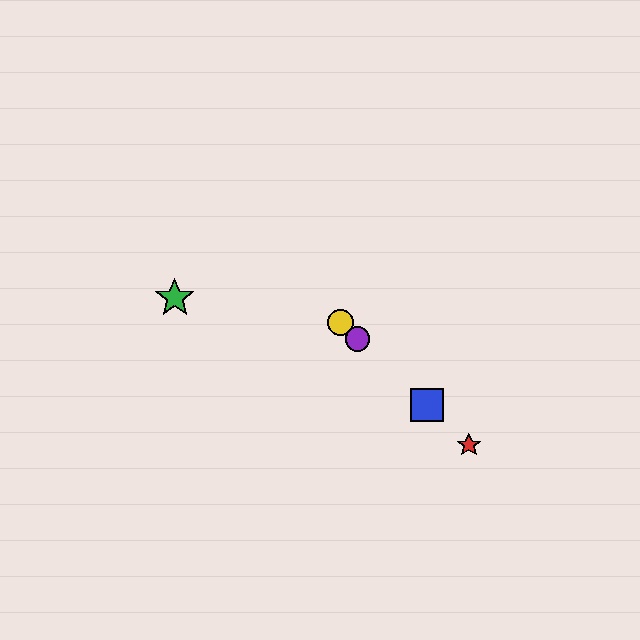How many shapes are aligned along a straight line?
4 shapes (the red star, the blue square, the yellow circle, the purple circle) are aligned along a straight line.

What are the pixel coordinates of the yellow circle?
The yellow circle is at (340, 323).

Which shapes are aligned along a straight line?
The red star, the blue square, the yellow circle, the purple circle are aligned along a straight line.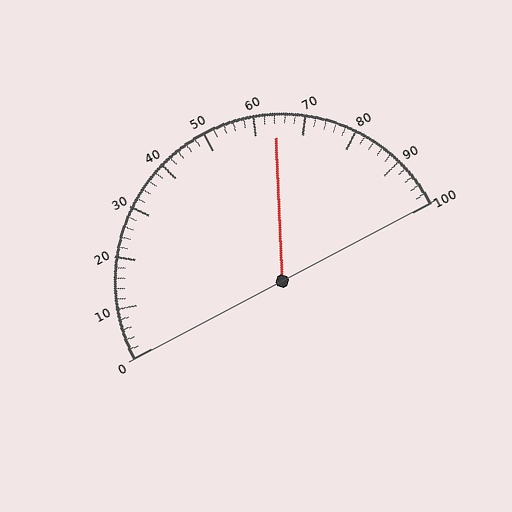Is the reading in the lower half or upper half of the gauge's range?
The reading is in the upper half of the range (0 to 100).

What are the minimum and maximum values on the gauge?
The gauge ranges from 0 to 100.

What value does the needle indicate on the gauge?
The needle indicates approximately 64.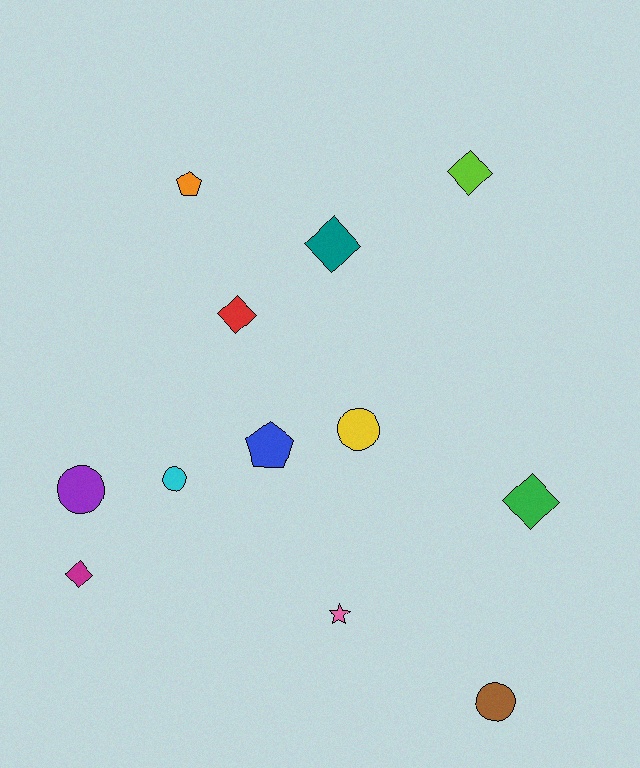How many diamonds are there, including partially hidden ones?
There are 5 diamonds.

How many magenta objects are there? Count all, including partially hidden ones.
There is 1 magenta object.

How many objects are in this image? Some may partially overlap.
There are 12 objects.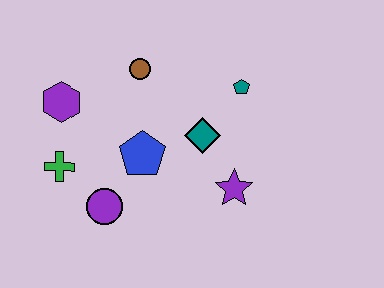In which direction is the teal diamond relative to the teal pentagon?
The teal diamond is below the teal pentagon.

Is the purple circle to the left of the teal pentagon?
Yes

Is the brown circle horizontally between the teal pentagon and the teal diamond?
No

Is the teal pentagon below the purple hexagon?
No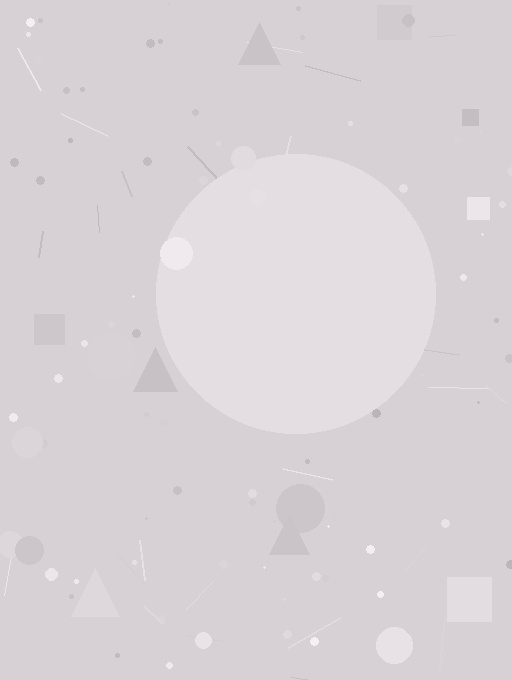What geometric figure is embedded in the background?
A circle is embedded in the background.